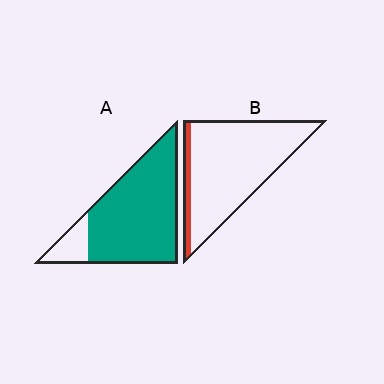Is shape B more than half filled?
No.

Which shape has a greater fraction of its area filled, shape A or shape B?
Shape A.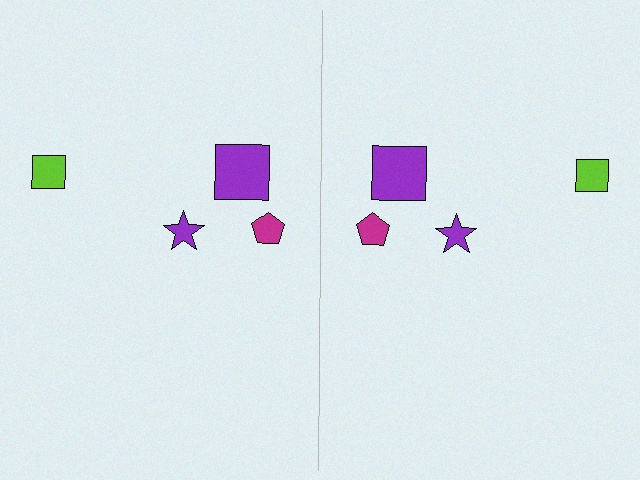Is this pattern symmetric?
Yes, this pattern has bilateral (reflection) symmetry.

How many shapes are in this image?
There are 8 shapes in this image.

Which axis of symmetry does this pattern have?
The pattern has a vertical axis of symmetry running through the center of the image.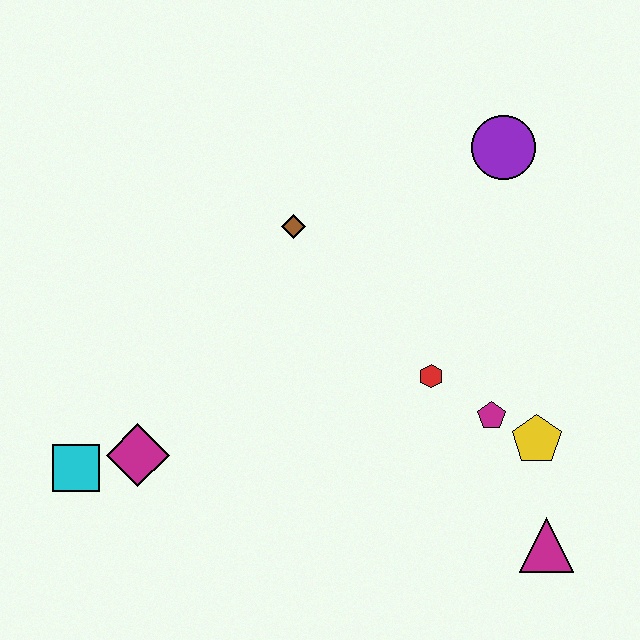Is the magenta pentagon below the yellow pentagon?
No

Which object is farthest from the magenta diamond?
The purple circle is farthest from the magenta diamond.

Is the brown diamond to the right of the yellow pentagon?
No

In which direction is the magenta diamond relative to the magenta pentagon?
The magenta diamond is to the left of the magenta pentagon.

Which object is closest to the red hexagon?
The magenta pentagon is closest to the red hexagon.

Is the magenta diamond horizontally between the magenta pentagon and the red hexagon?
No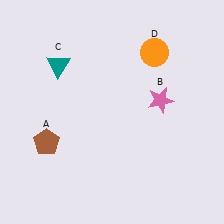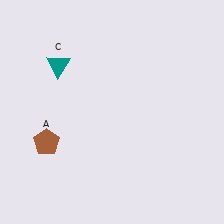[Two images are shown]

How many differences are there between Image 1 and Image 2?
There are 2 differences between the two images.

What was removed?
The pink star (B), the orange circle (D) were removed in Image 2.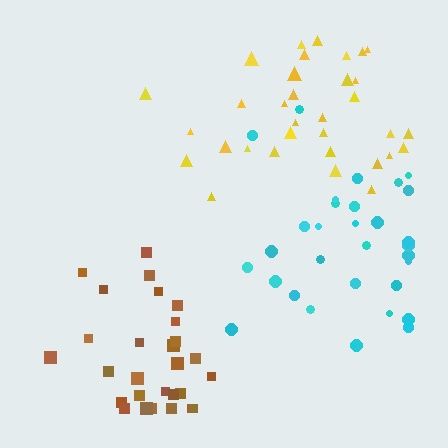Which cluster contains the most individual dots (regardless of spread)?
Yellow (33).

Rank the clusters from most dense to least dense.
brown, yellow, cyan.